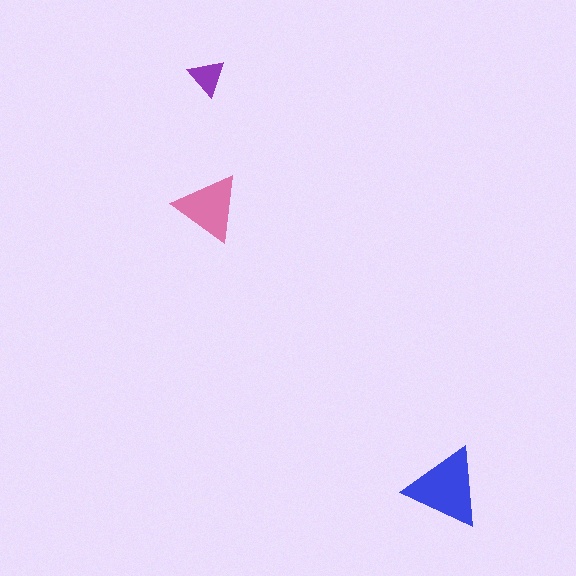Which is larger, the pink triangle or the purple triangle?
The pink one.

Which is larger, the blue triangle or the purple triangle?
The blue one.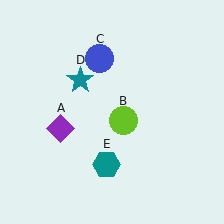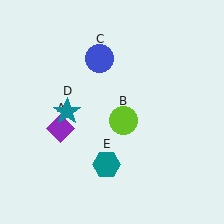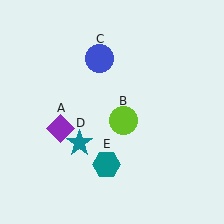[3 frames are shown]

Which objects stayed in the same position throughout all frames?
Purple diamond (object A) and lime circle (object B) and blue circle (object C) and teal hexagon (object E) remained stationary.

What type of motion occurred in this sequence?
The teal star (object D) rotated counterclockwise around the center of the scene.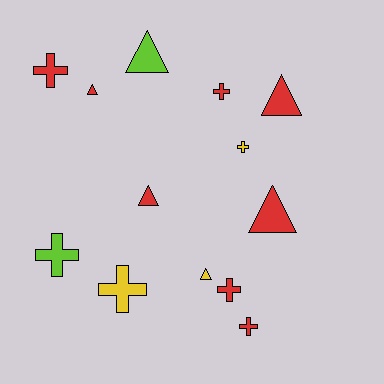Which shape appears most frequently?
Cross, with 7 objects.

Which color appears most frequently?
Red, with 8 objects.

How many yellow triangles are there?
There is 1 yellow triangle.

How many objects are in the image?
There are 13 objects.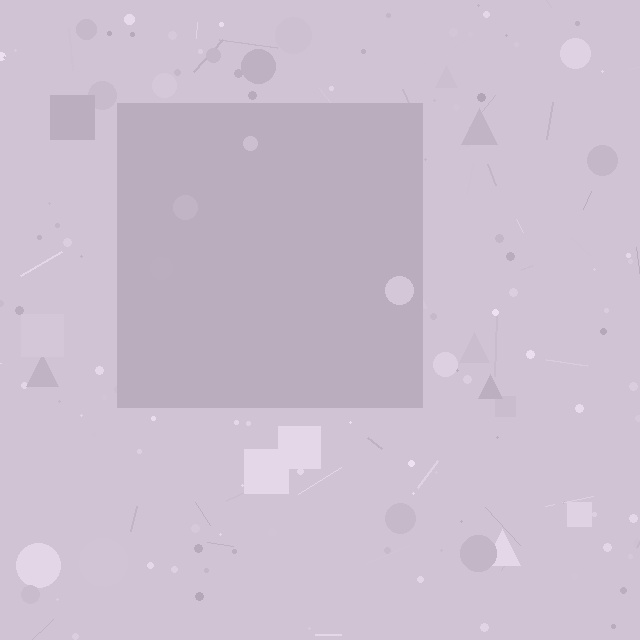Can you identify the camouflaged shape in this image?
The camouflaged shape is a square.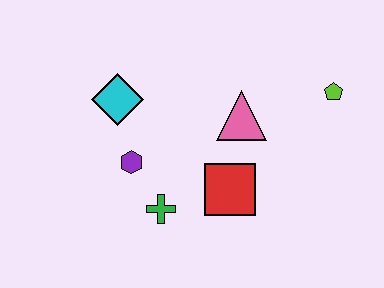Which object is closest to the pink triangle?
The red square is closest to the pink triangle.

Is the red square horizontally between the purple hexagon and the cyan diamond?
No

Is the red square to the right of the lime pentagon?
No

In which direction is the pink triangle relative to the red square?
The pink triangle is above the red square.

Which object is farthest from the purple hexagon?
The lime pentagon is farthest from the purple hexagon.